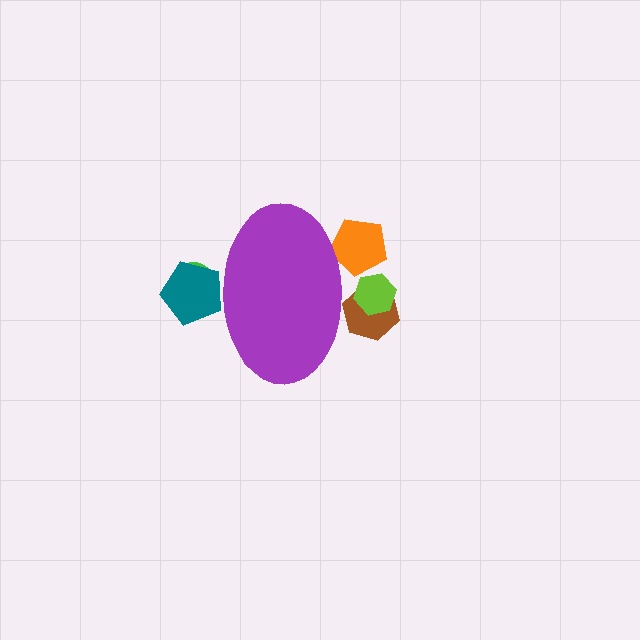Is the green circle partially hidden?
Yes, the green circle is partially hidden behind the purple ellipse.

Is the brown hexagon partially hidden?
Yes, the brown hexagon is partially hidden behind the purple ellipse.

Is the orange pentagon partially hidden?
Yes, the orange pentagon is partially hidden behind the purple ellipse.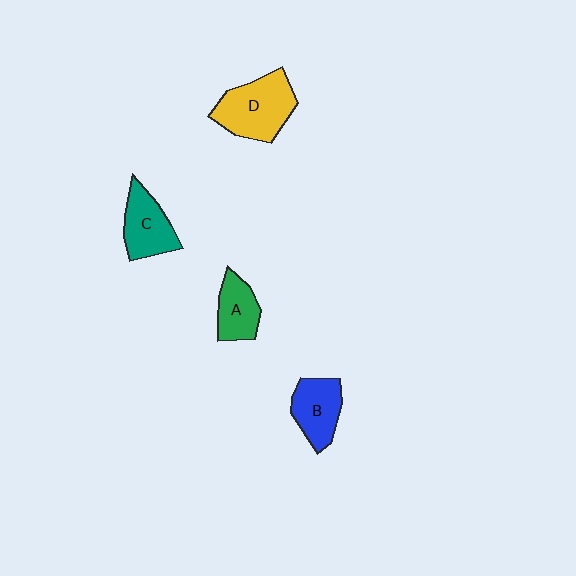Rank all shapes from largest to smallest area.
From largest to smallest: D (yellow), C (teal), B (blue), A (green).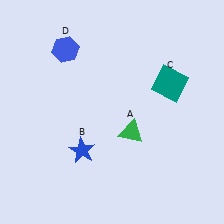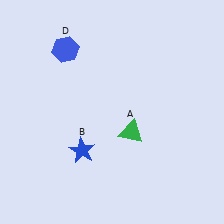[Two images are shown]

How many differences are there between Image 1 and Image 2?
There is 1 difference between the two images.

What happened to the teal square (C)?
The teal square (C) was removed in Image 2. It was in the top-right area of Image 1.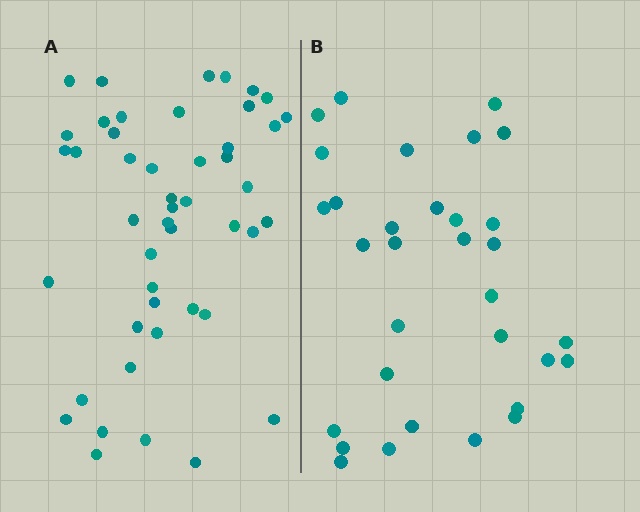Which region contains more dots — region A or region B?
Region A (the left region) has more dots.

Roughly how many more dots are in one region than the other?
Region A has approximately 15 more dots than region B.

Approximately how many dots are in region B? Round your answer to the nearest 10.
About 30 dots. (The exact count is 32, which rounds to 30.)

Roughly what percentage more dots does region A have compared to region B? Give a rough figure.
About 45% more.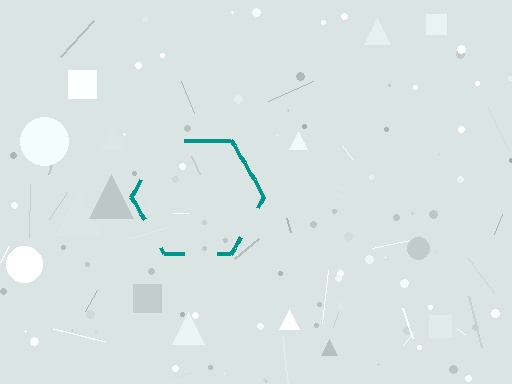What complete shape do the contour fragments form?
The contour fragments form a hexagon.